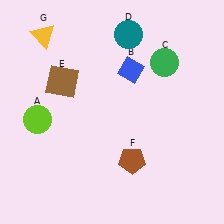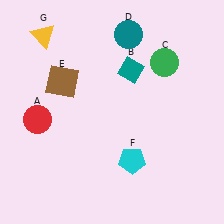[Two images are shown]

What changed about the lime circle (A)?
In Image 1, A is lime. In Image 2, it changed to red.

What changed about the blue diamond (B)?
In Image 1, B is blue. In Image 2, it changed to teal.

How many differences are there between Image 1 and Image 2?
There are 3 differences between the two images.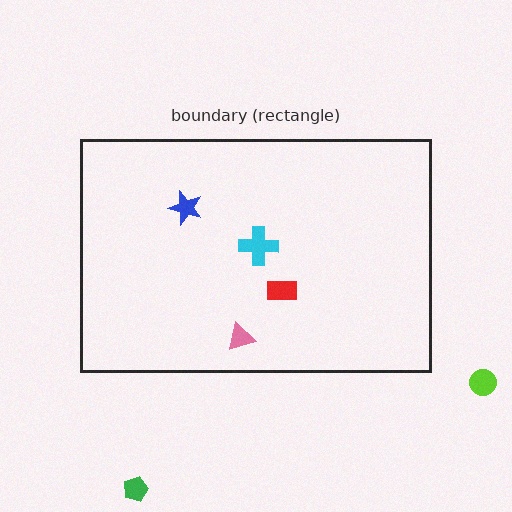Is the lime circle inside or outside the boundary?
Outside.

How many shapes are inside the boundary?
4 inside, 2 outside.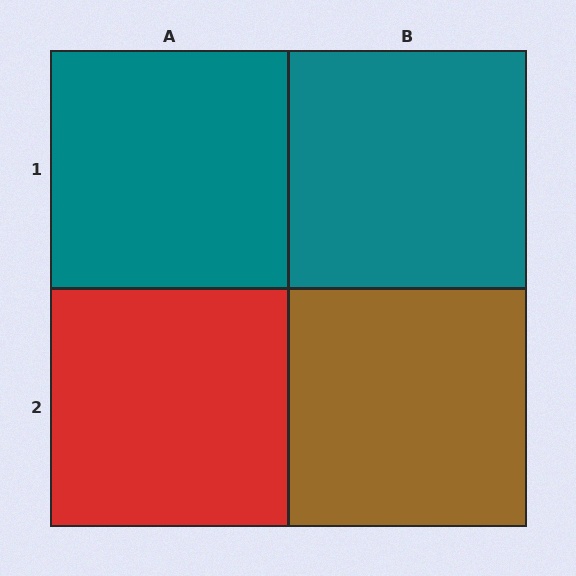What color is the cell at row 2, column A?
Red.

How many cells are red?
1 cell is red.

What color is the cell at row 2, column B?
Brown.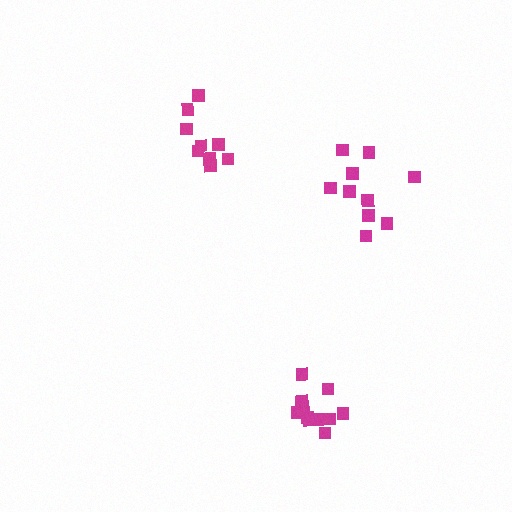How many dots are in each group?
Group 1: 13 dots, Group 2: 10 dots, Group 3: 9 dots (32 total).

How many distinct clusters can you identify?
There are 3 distinct clusters.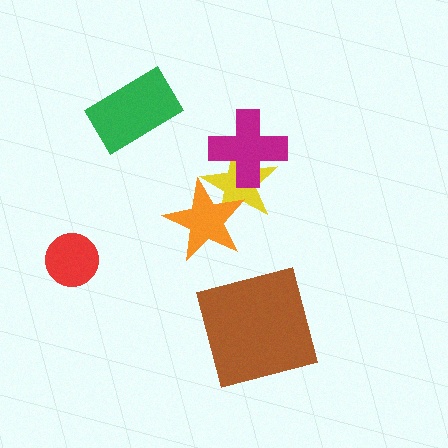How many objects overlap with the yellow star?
2 objects overlap with the yellow star.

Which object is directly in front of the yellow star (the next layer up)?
The magenta cross is directly in front of the yellow star.